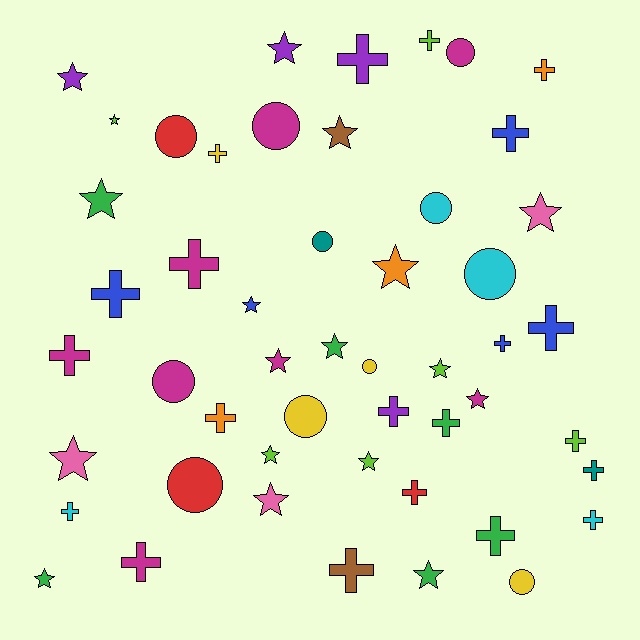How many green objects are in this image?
There are 6 green objects.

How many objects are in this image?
There are 50 objects.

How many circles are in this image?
There are 11 circles.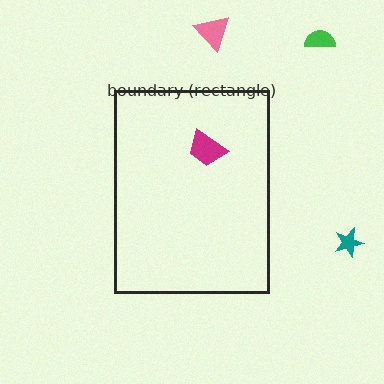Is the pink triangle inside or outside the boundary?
Outside.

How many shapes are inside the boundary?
1 inside, 3 outside.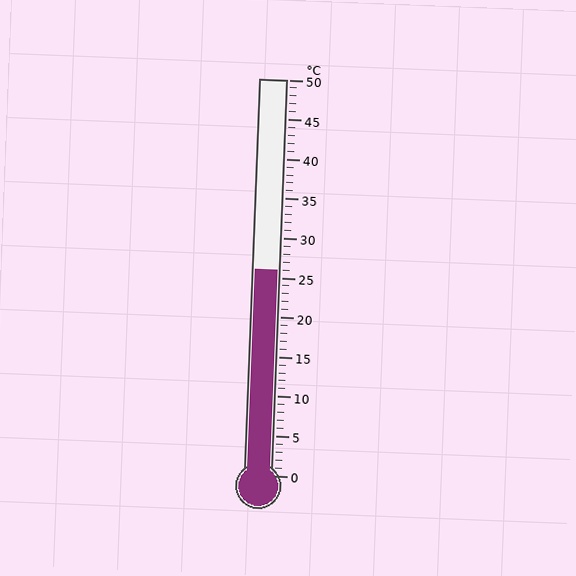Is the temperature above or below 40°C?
The temperature is below 40°C.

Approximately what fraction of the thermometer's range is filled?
The thermometer is filled to approximately 50% of its range.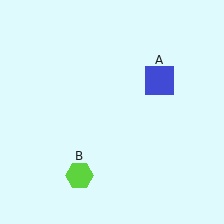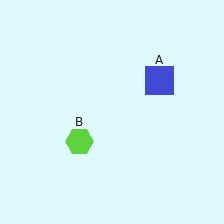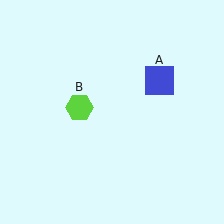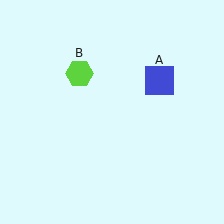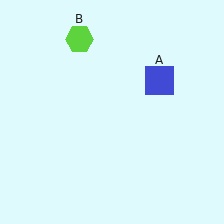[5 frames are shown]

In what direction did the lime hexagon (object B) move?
The lime hexagon (object B) moved up.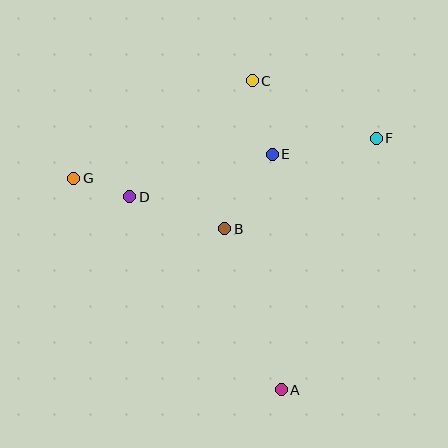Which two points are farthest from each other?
Points A and C are farthest from each other.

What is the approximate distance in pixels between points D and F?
The distance between D and F is approximately 253 pixels.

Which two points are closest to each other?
Points D and G are closest to each other.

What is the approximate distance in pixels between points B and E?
The distance between B and E is approximately 89 pixels.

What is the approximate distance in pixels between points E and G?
The distance between E and G is approximately 200 pixels.